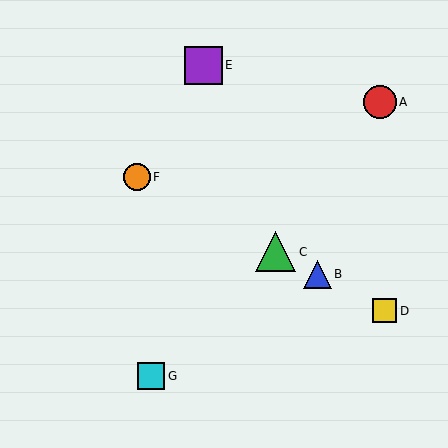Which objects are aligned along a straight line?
Objects B, C, D, F are aligned along a straight line.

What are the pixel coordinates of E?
Object E is at (203, 65).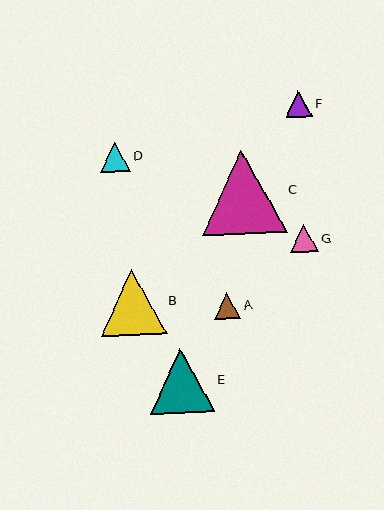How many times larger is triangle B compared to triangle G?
Triangle B is approximately 2.3 times the size of triangle G.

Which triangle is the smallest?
Triangle A is the smallest with a size of approximately 26 pixels.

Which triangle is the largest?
Triangle C is the largest with a size of approximately 84 pixels.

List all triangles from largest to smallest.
From largest to smallest: C, B, E, D, G, F, A.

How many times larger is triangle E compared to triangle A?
Triangle E is approximately 2.5 times the size of triangle A.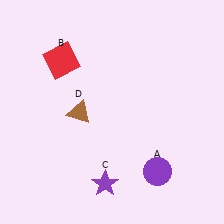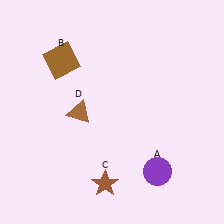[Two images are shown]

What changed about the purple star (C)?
In Image 1, C is purple. In Image 2, it changed to brown.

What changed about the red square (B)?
In Image 1, B is red. In Image 2, it changed to brown.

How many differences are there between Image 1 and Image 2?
There are 2 differences between the two images.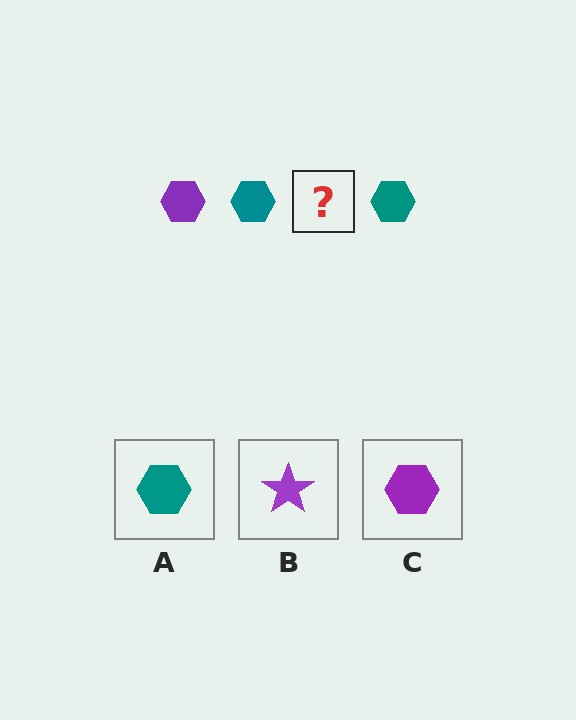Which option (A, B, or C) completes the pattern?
C.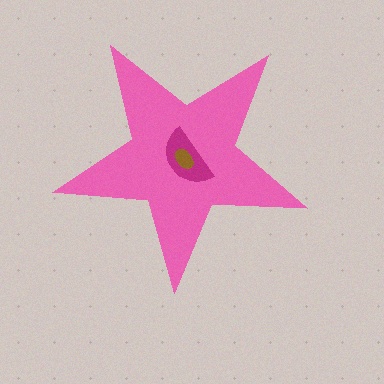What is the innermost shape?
The brown ellipse.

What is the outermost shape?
The pink star.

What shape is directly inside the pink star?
The magenta semicircle.